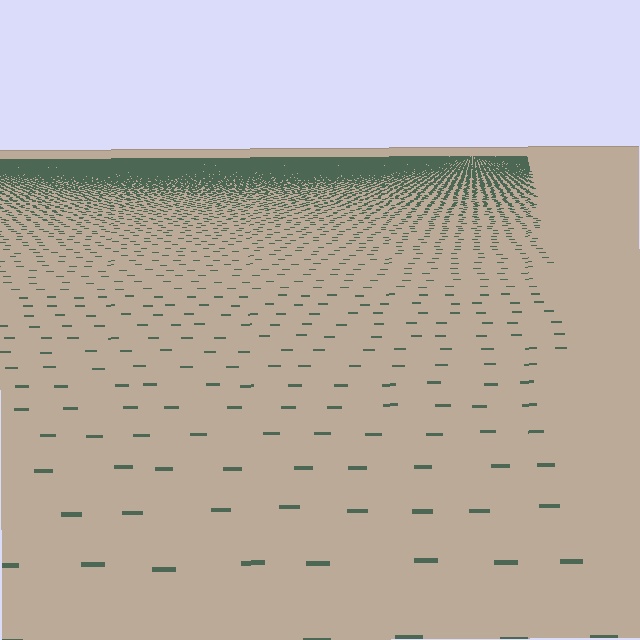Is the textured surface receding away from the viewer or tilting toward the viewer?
The surface is receding away from the viewer. Texture elements get smaller and denser toward the top.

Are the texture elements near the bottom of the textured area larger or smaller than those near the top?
Larger. Near the bottom, elements are closer to the viewer and appear at a bigger on-screen size.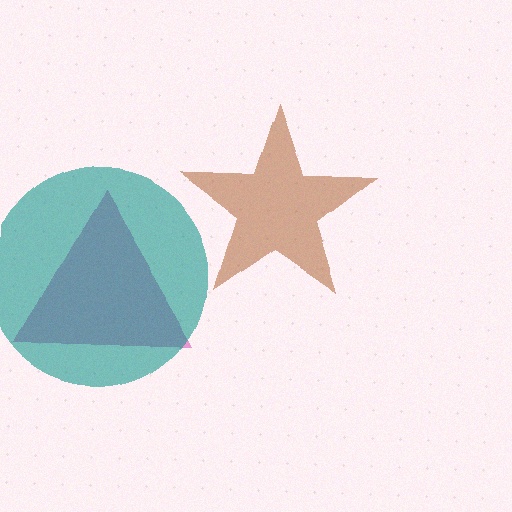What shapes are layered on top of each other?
The layered shapes are: a brown star, a magenta triangle, a teal circle.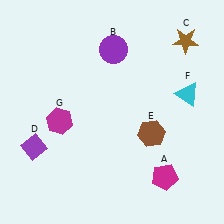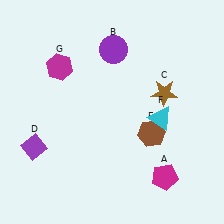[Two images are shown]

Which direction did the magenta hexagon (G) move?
The magenta hexagon (G) moved up.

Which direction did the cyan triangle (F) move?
The cyan triangle (F) moved left.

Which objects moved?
The objects that moved are: the brown star (C), the cyan triangle (F), the magenta hexagon (G).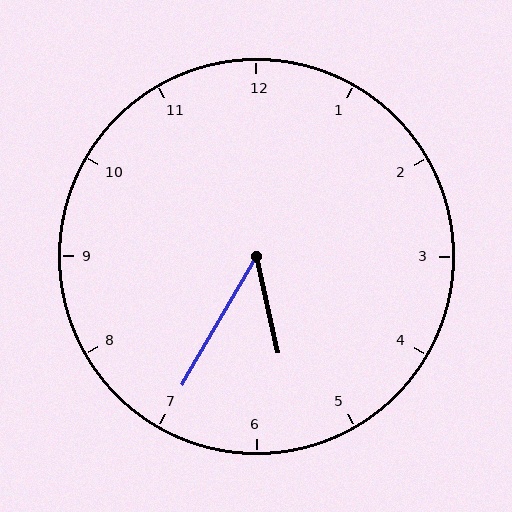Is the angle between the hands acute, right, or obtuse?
It is acute.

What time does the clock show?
5:35.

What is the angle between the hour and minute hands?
Approximately 42 degrees.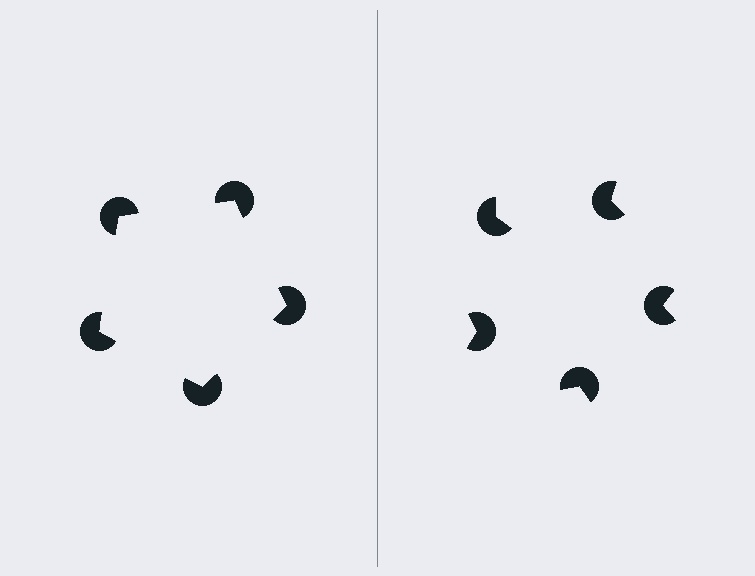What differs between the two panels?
The pac-man discs are positioned identically on both sides; only the wedge orientations differ. On the left they align to a pentagon; on the right they are misaligned.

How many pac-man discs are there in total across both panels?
10 — 5 on each side.